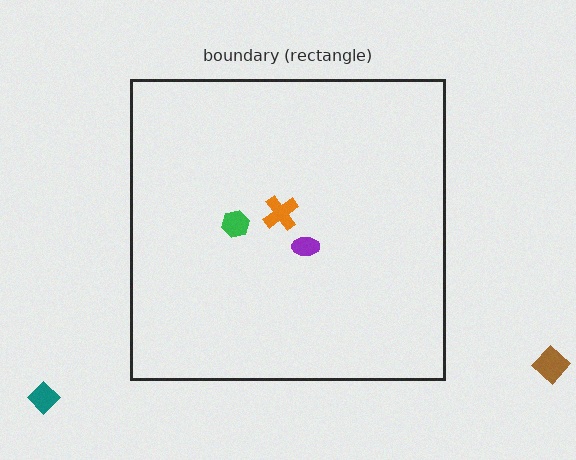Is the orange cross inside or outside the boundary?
Inside.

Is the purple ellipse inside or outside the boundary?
Inside.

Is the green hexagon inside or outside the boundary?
Inside.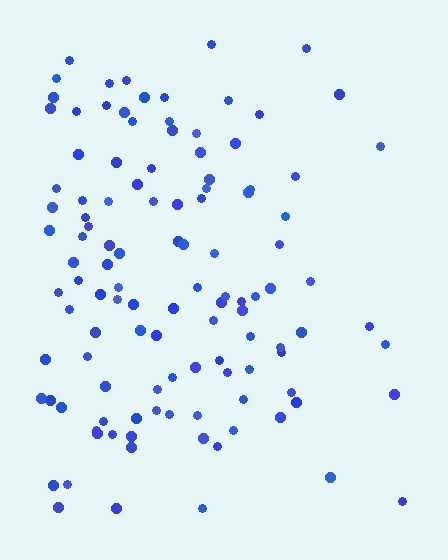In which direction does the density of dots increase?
From right to left, with the left side densest.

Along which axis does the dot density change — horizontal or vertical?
Horizontal.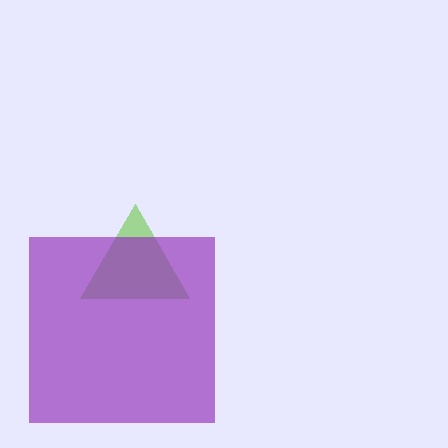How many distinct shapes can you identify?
There are 2 distinct shapes: a lime triangle, a purple square.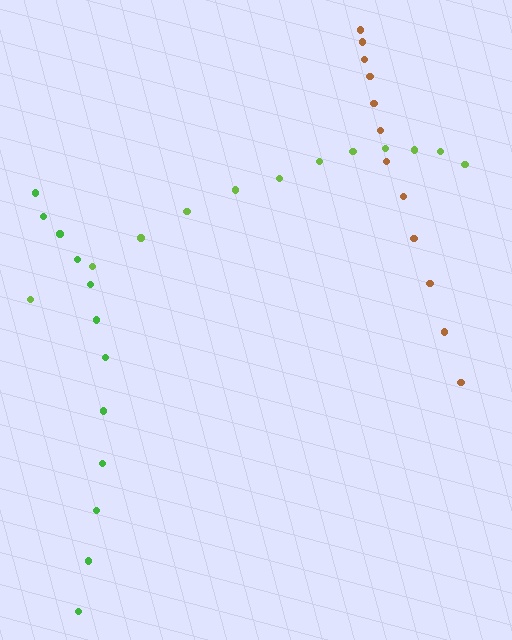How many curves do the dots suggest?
There are 3 distinct paths.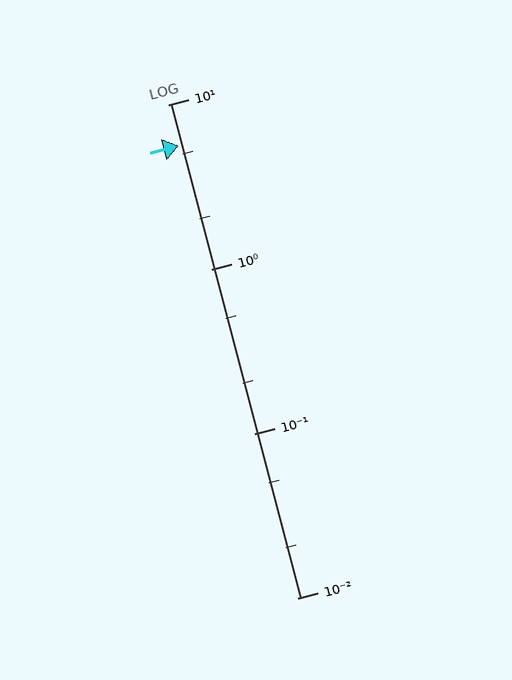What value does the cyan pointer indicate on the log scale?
The pointer indicates approximately 5.6.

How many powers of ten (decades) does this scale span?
The scale spans 3 decades, from 0.01 to 10.